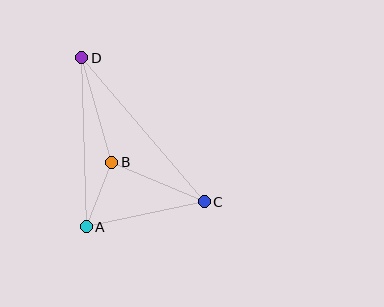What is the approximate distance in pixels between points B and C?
The distance between B and C is approximately 101 pixels.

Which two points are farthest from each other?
Points C and D are farthest from each other.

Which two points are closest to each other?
Points A and B are closest to each other.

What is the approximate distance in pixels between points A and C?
The distance between A and C is approximately 121 pixels.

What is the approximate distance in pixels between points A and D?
The distance between A and D is approximately 169 pixels.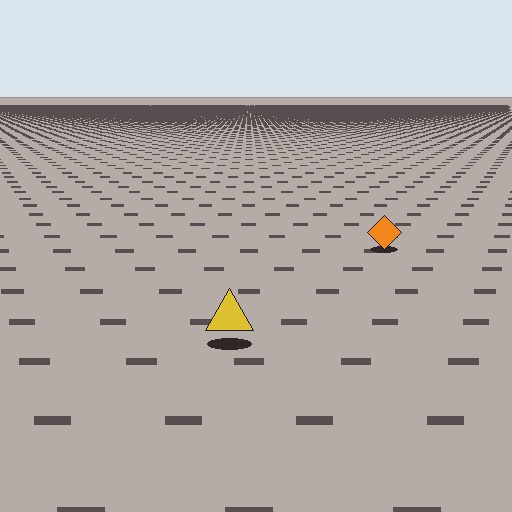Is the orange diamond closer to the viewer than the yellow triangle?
No. The yellow triangle is closer — you can tell from the texture gradient: the ground texture is coarser near it.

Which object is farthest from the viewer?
The orange diamond is farthest from the viewer. It appears smaller and the ground texture around it is denser.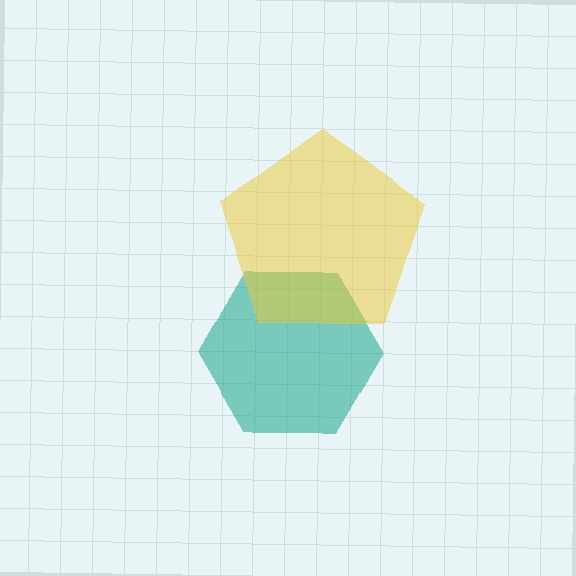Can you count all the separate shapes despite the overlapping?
Yes, there are 2 separate shapes.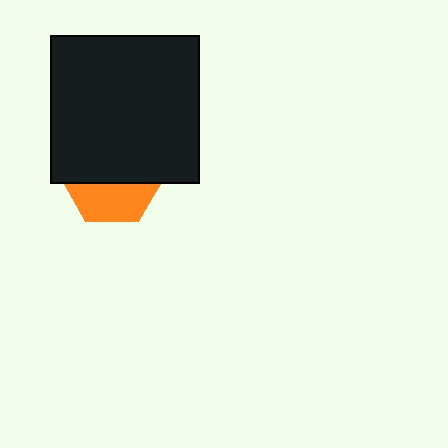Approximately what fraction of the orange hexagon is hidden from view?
Roughly 61% of the orange hexagon is hidden behind the black square.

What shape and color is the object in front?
The object in front is a black square.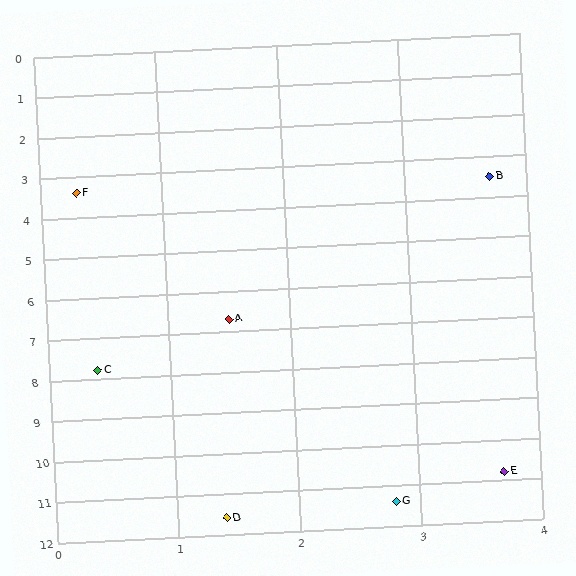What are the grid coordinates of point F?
Point F is at approximately (0.3, 3.4).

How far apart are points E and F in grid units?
Points E and F are about 8.1 grid units apart.